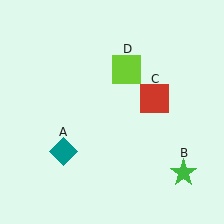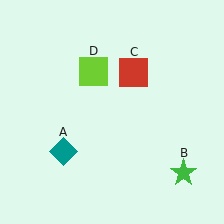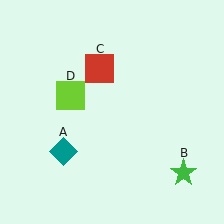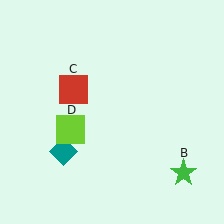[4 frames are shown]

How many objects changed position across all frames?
2 objects changed position: red square (object C), lime square (object D).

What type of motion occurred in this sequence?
The red square (object C), lime square (object D) rotated counterclockwise around the center of the scene.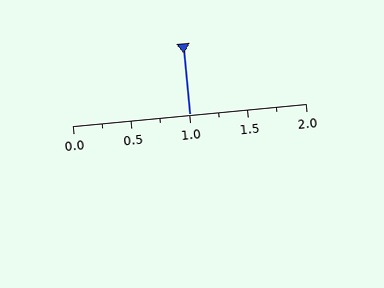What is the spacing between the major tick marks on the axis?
The major ticks are spaced 0.5 apart.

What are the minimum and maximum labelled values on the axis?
The axis runs from 0.0 to 2.0.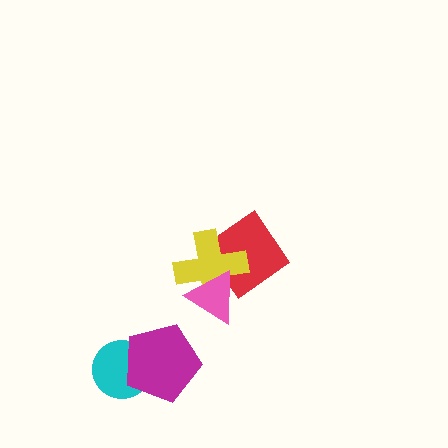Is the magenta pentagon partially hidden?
No, no other shape covers it.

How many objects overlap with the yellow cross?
2 objects overlap with the yellow cross.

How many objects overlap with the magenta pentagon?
1 object overlaps with the magenta pentagon.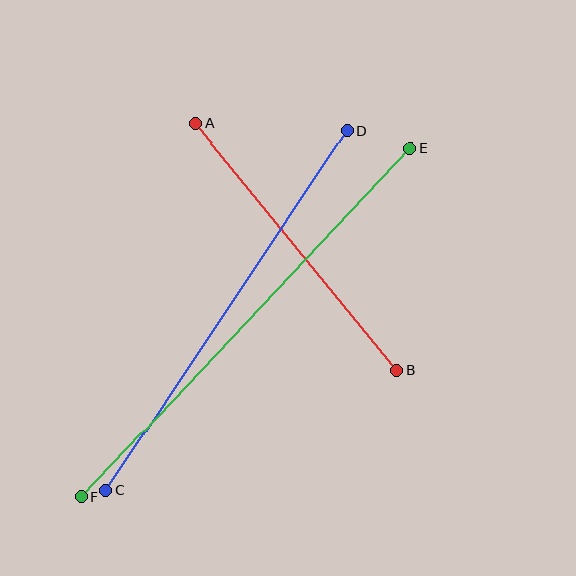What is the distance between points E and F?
The distance is approximately 479 pixels.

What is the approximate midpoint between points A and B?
The midpoint is at approximately (296, 247) pixels.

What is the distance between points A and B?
The distance is approximately 319 pixels.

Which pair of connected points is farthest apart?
Points E and F are farthest apart.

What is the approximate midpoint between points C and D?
The midpoint is at approximately (226, 311) pixels.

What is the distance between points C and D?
The distance is approximately 433 pixels.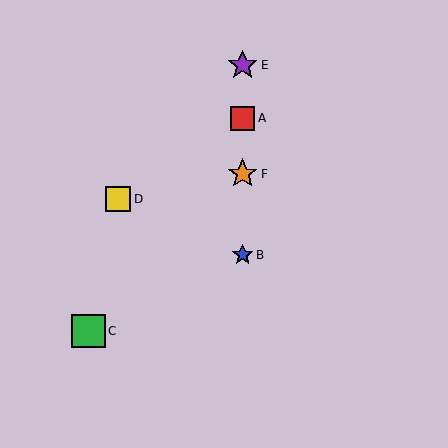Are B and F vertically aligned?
Yes, both are at x≈243.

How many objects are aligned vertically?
4 objects (A, B, E, F) are aligned vertically.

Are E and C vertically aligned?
No, E is at x≈243 and C is at x≈89.